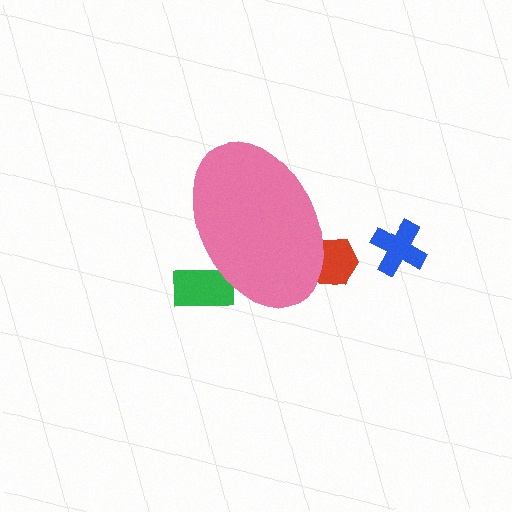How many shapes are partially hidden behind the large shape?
2 shapes are partially hidden.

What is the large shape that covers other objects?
A pink ellipse.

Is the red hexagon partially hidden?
Yes, the red hexagon is partially hidden behind the pink ellipse.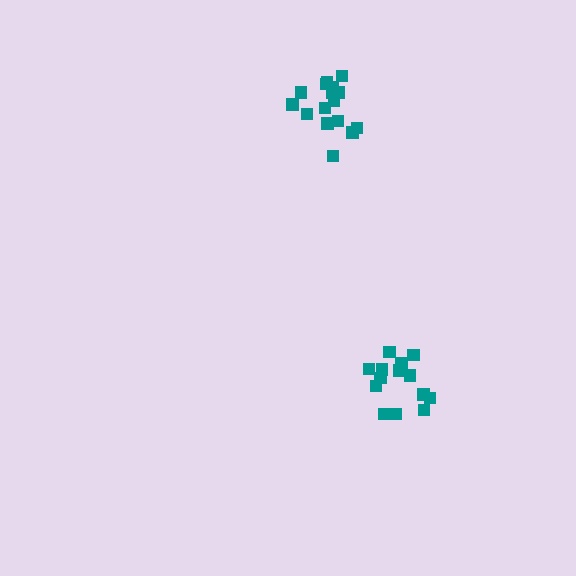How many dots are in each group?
Group 1: 16 dots, Group 2: 14 dots (30 total).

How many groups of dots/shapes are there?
There are 2 groups.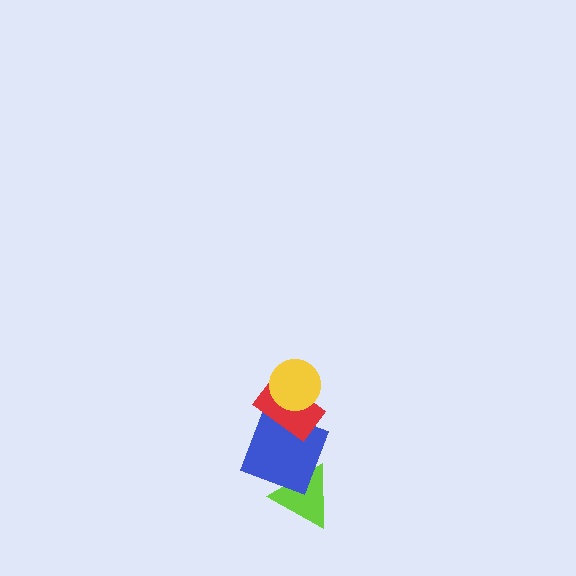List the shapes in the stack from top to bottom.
From top to bottom: the yellow circle, the red rectangle, the blue square, the lime triangle.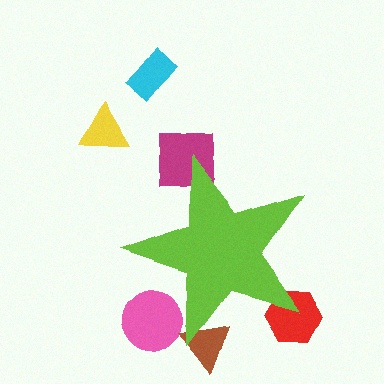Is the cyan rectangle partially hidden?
No, the cyan rectangle is fully visible.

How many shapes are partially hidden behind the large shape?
4 shapes are partially hidden.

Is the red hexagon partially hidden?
Yes, the red hexagon is partially hidden behind the lime star.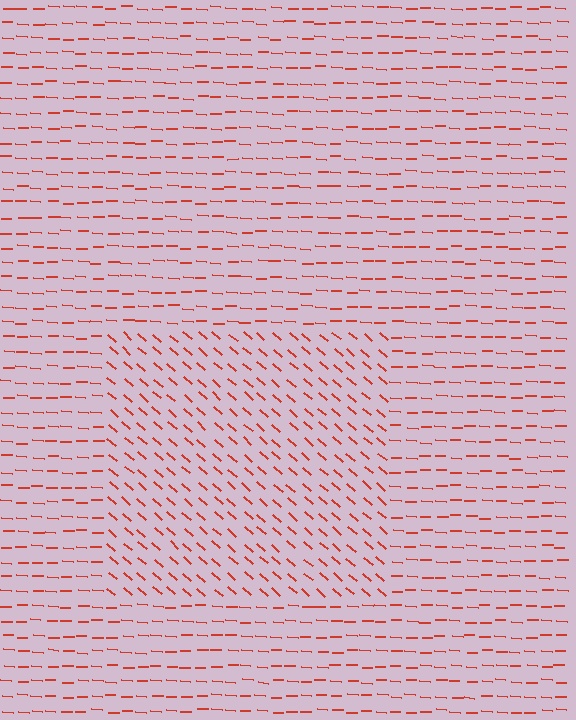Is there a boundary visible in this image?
Yes, there is a texture boundary formed by a change in line orientation.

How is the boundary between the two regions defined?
The boundary is defined purely by a change in line orientation (approximately 38 degrees difference). All lines are the same color and thickness.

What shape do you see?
I see a rectangle.